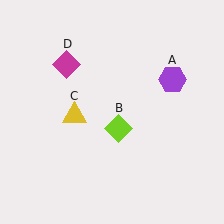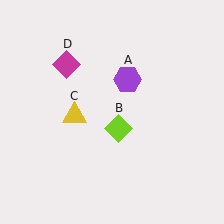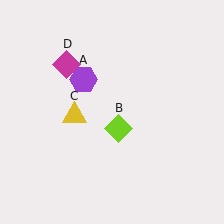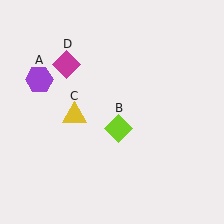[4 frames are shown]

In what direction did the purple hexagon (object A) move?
The purple hexagon (object A) moved left.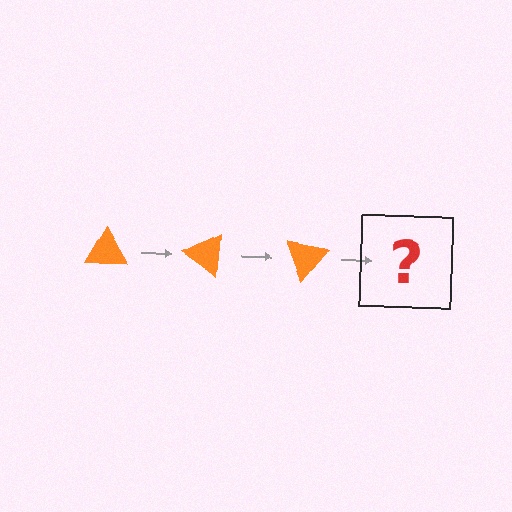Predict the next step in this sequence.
The next step is an orange triangle rotated 105 degrees.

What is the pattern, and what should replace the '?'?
The pattern is that the triangle rotates 35 degrees each step. The '?' should be an orange triangle rotated 105 degrees.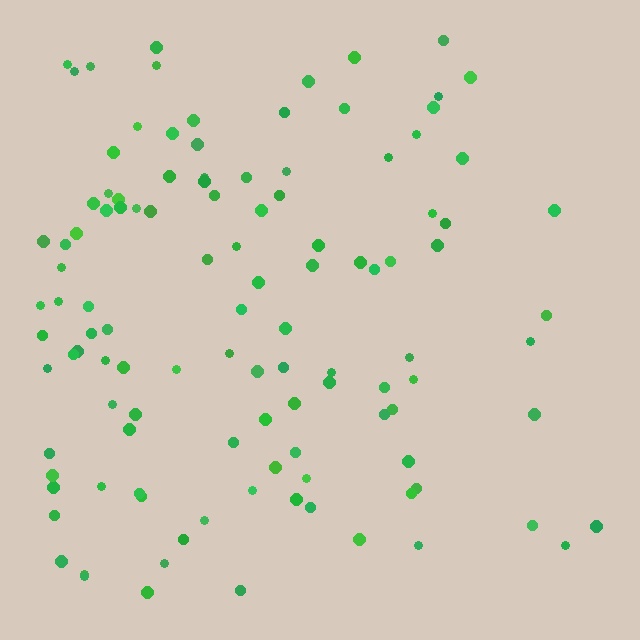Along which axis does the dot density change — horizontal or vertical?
Horizontal.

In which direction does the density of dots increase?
From right to left, with the left side densest.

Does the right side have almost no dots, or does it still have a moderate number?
Still a moderate number, just noticeably fewer than the left.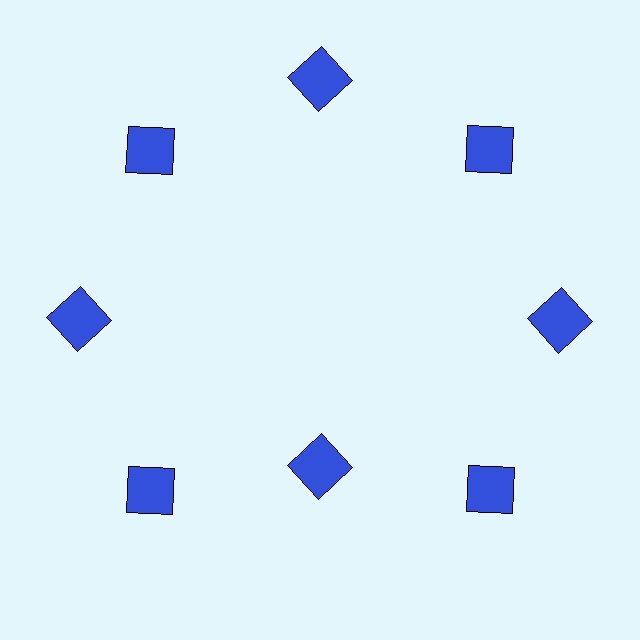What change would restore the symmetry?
The symmetry would be restored by moving it outward, back onto the ring so that all 8 squares sit at equal angles and equal distance from the center.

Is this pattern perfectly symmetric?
No. The 8 blue squares are arranged in a ring, but one element near the 6 o'clock position is pulled inward toward the center, breaking the 8-fold rotational symmetry.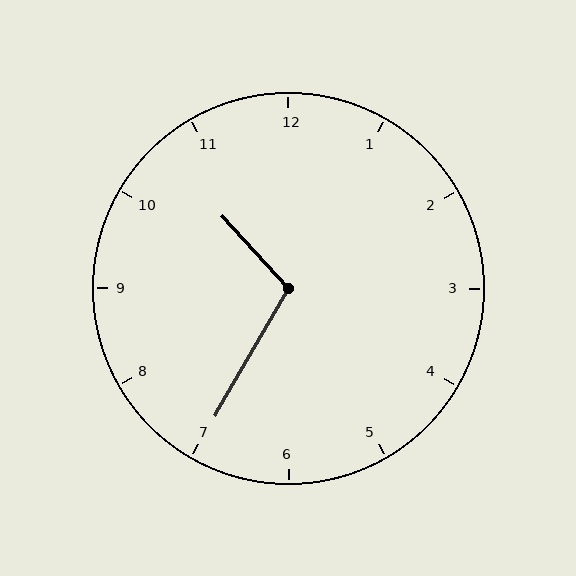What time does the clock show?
10:35.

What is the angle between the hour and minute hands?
Approximately 108 degrees.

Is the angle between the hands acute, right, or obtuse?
It is obtuse.